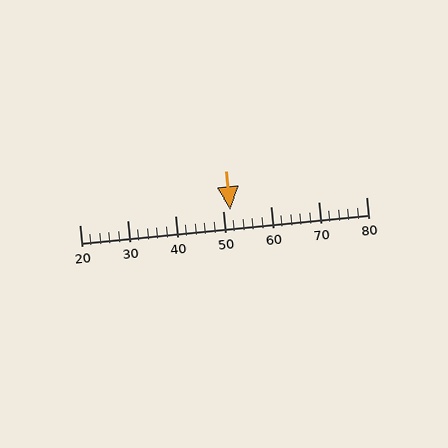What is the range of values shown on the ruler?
The ruler shows values from 20 to 80.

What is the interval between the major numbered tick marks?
The major tick marks are spaced 10 units apart.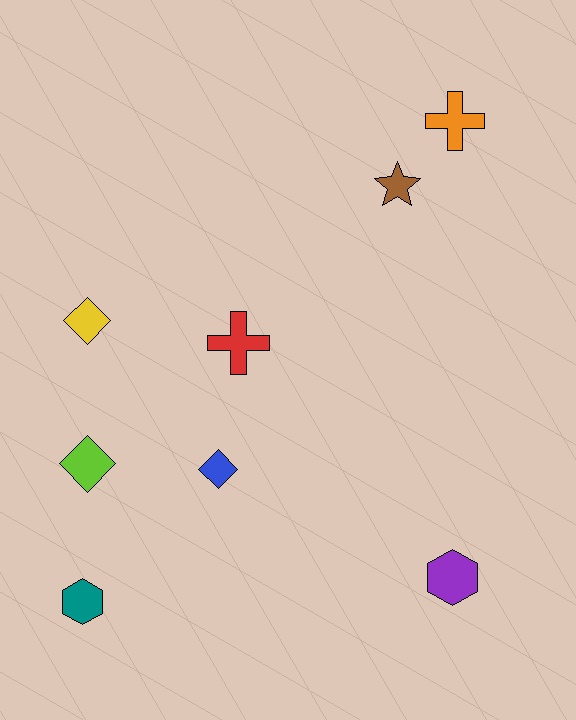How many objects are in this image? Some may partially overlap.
There are 8 objects.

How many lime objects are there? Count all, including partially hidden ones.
There is 1 lime object.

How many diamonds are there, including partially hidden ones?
There are 3 diamonds.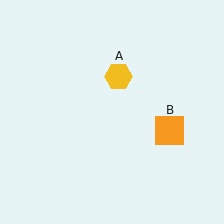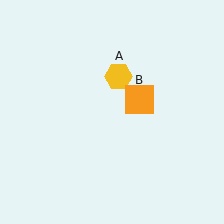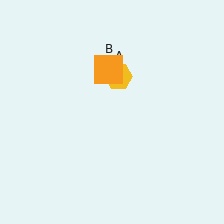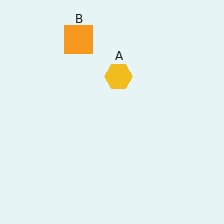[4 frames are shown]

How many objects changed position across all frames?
1 object changed position: orange square (object B).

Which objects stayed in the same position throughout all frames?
Yellow hexagon (object A) remained stationary.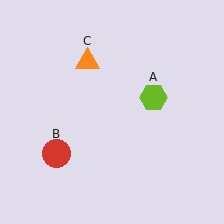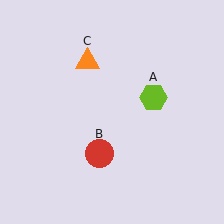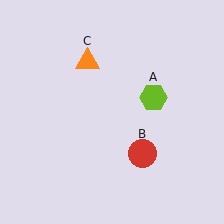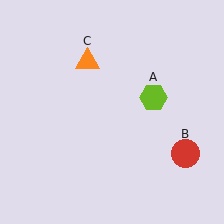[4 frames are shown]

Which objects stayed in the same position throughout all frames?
Lime hexagon (object A) and orange triangle (object C) remained stationary.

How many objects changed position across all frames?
1 object changed position: red circle (object B).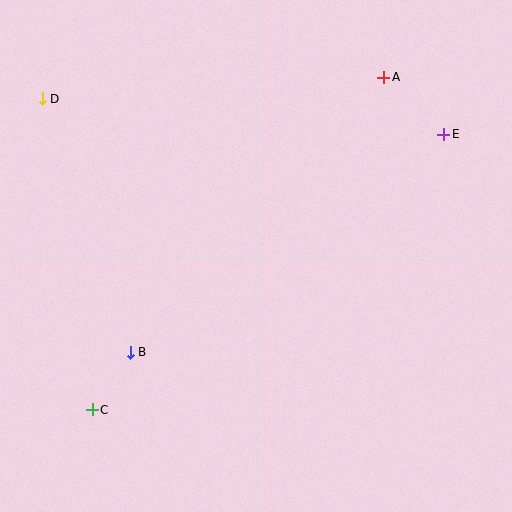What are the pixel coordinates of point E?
Point E is at (444, 134).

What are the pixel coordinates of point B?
Point B is at (130, 352).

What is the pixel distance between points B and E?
The distance between B and E is 382 pixels.